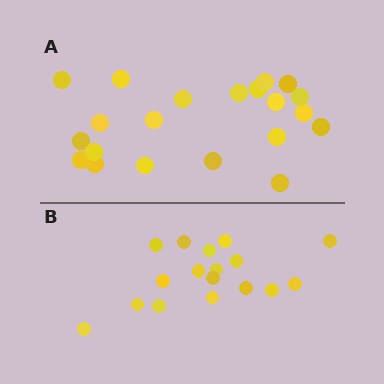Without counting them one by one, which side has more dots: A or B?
Region A (the top region) has more dots.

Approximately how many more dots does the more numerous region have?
Region A has about 4 more dots than region B.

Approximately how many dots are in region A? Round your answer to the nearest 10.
About 20 dots. (The exact count is 21, which rounds to 20.)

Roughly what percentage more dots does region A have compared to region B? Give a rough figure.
About 25% more.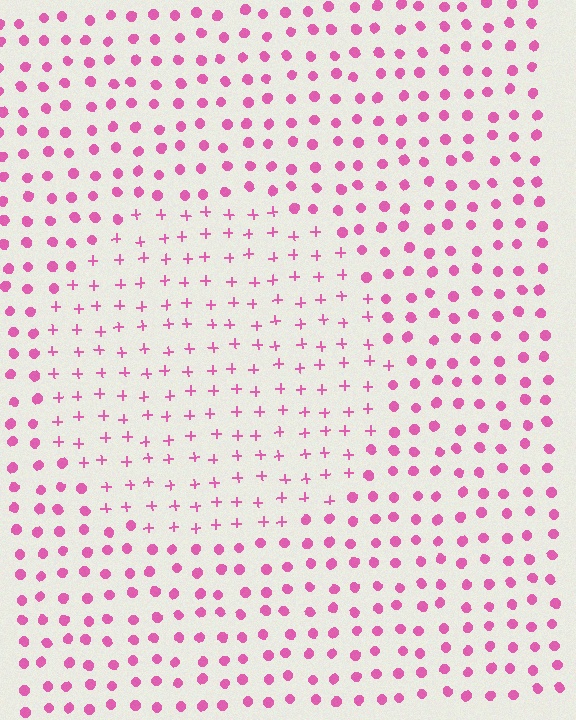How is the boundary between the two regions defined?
The boundary is defined by a change in element shape: plus signs inside vs. circles outside. All elements share the same color and spacing.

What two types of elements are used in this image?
The image uses plus signs inside the circle region and circles outside it.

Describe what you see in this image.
The image is filled with small pink elements arranged in a uniform grid. A circle-shaped region contains plus signs, while the surrounding area contains circles. The boundary is defined purely by the change in element shape.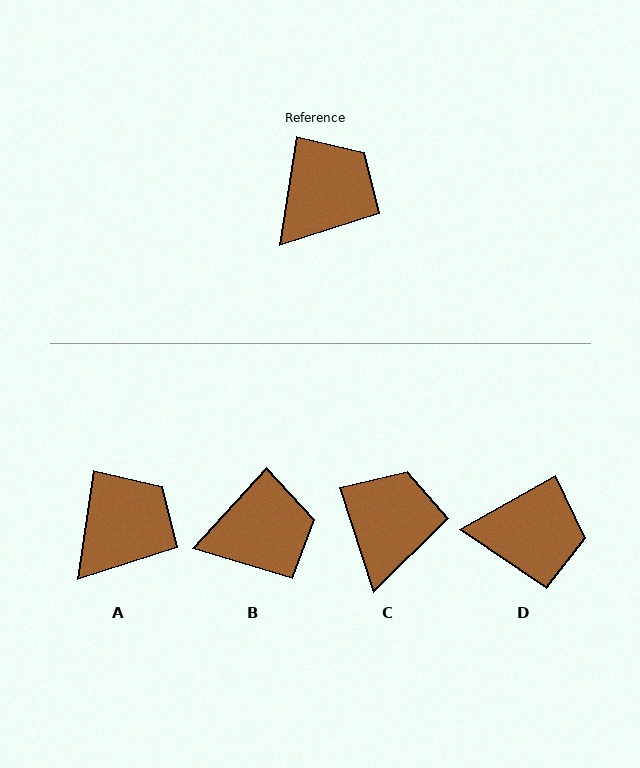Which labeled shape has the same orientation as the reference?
A.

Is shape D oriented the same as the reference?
No, it is off by about 52 degrees.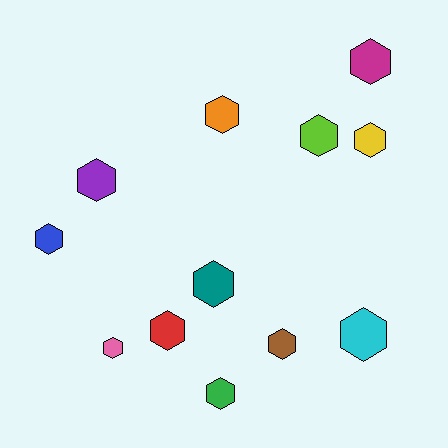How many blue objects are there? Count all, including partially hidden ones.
There is 1 blue object.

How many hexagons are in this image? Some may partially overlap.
There are 12 hexagons.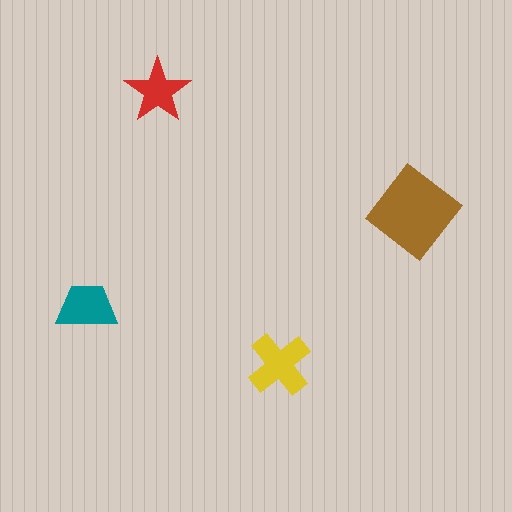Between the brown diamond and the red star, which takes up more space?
The brown diamond.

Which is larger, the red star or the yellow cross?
The yellow cross.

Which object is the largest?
The brown diamond.